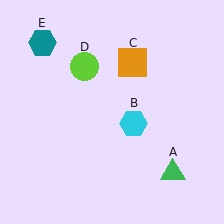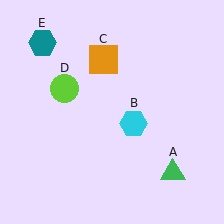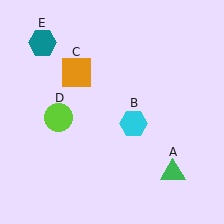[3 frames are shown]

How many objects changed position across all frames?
2 objects changed position: orange square (object C), lime circle (object D).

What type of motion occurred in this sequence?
The orange square (object C), lime circle (object D) rotated counterclockwise around the center of the scene.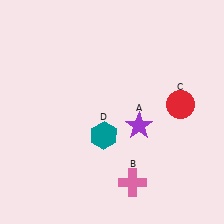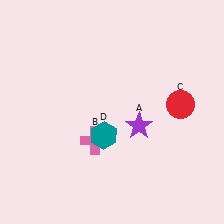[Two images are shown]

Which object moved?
The pink cross (B) moved up.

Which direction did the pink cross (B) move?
The pink cross (B) moved up.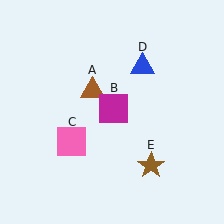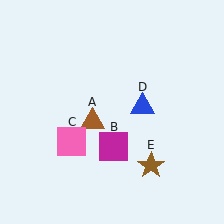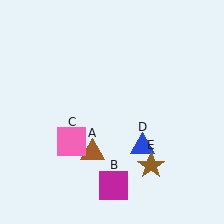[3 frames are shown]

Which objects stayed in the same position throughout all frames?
Pink square (object C) and brown star (object E) remained stationary.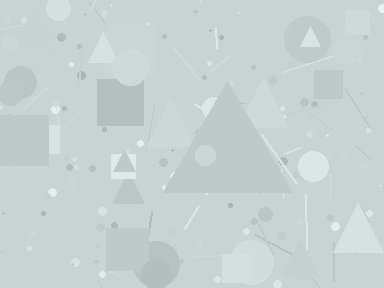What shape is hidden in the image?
A triangle is hidden in the image.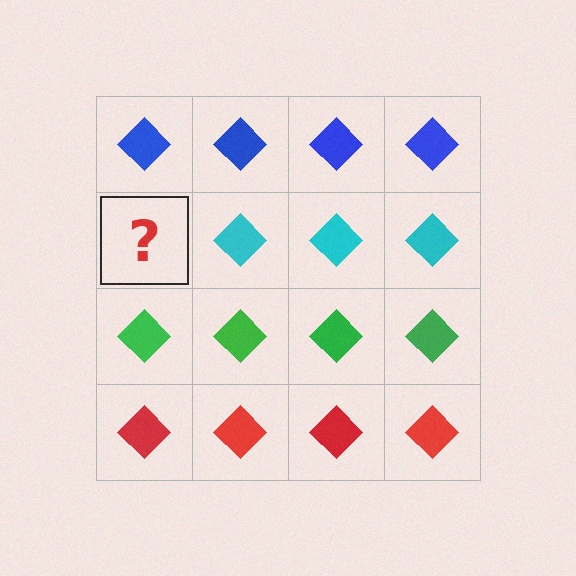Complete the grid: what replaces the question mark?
The question mark should be replaced with a cyan diamond.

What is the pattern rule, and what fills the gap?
The rule is that each row has a consistent color. The gap should be filled with a cyan diamond.